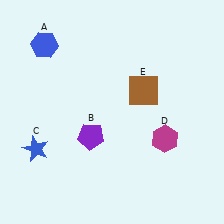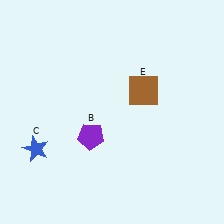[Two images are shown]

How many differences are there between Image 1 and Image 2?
There are 2 differences between the two images.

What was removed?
The magenta hexagon (D), the blue hexagon (A) were removed in Image 2.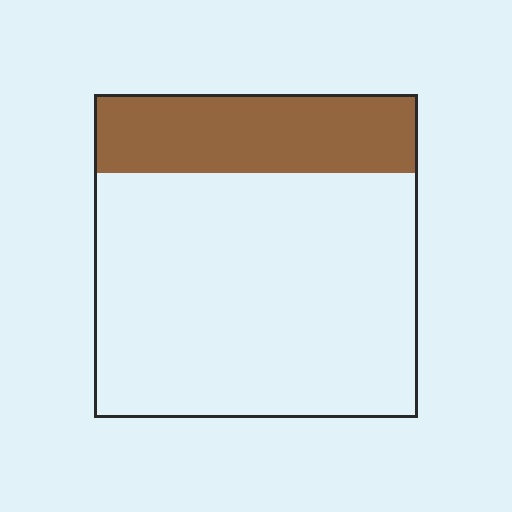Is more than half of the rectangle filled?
No.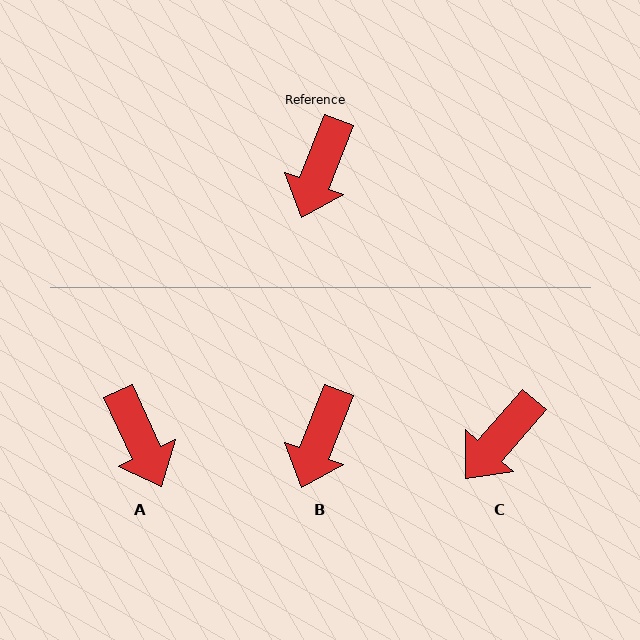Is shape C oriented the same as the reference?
No, it is off by about 20 degrees.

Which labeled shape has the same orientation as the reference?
B.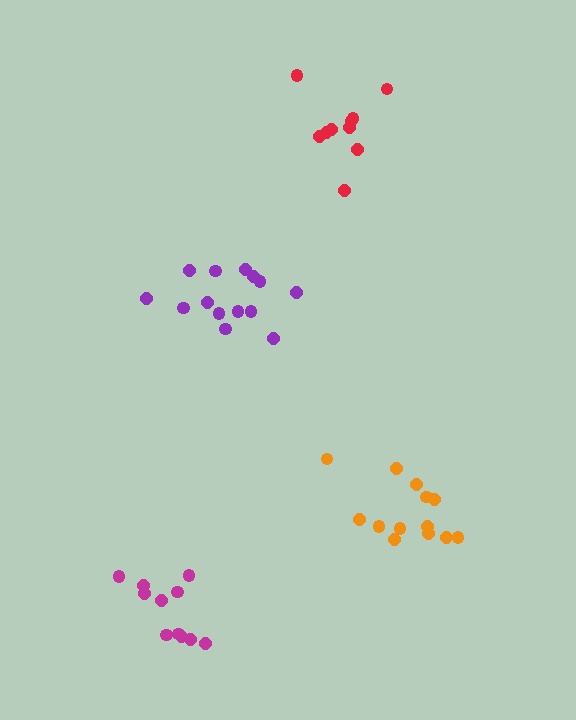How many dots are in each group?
Group 1: 10 dots, Group 2: 11 dots, Group 3: 14 dots, Group 4: 13 dots (48 total).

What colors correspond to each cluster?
The clusters are colored: red, magenta, purple, orange.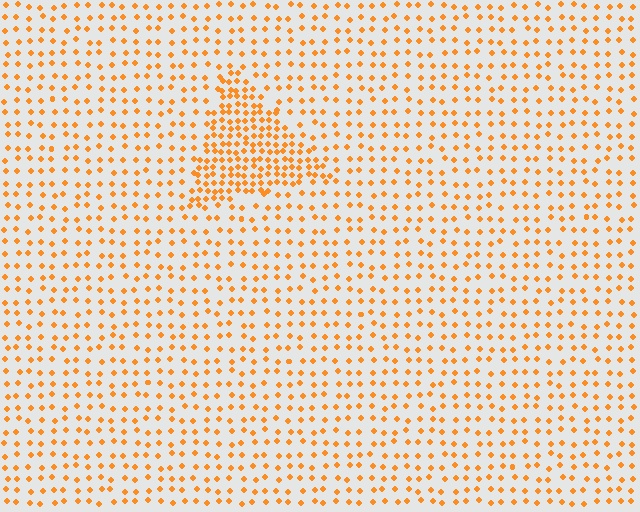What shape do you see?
I see a triangle.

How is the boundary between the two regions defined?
The boundary is defined by a change in element density (approximately 2.3x ratio). All elements are the same color, size, and shape.